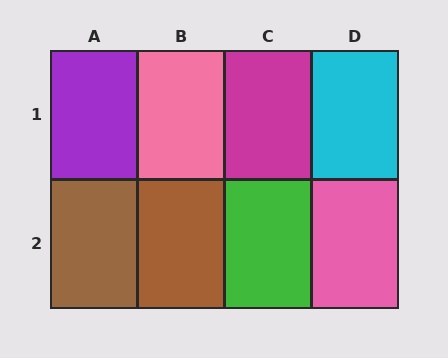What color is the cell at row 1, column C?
Magenta.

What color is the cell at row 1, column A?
Purple.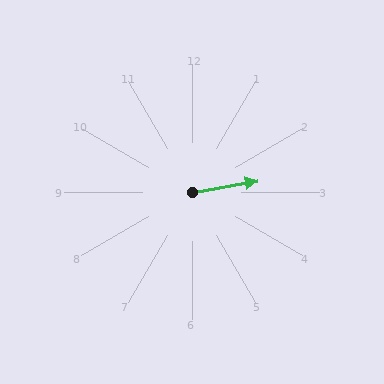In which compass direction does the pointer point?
East.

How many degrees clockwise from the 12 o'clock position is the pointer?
Approximately 80 degrees.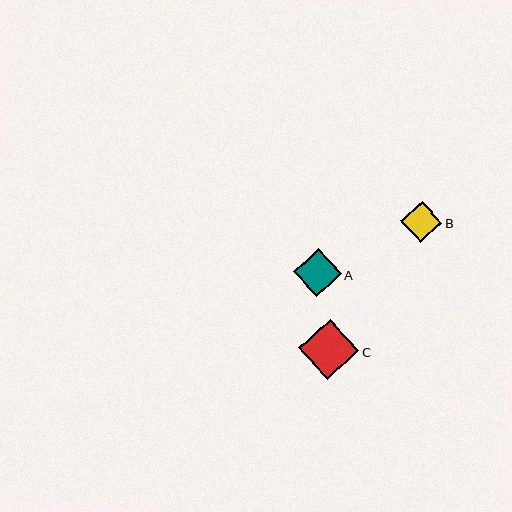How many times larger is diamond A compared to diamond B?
Diamond A is approximately 1.2 times the size of diamond B.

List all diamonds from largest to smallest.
From largest to smallest: C, A, B.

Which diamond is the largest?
Diamond C is the largest with a size of approximately 60 pixels.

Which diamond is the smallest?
Diamond B is the smallest with a size of approximately 42 pixels.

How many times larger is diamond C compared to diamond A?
Diamond C is approximately 1.2 times the size of diamond A.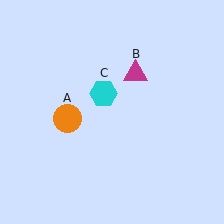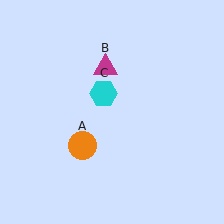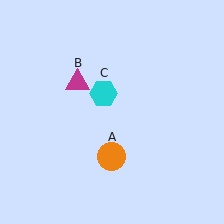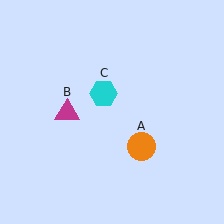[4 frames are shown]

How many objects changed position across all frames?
2 objects changed position: orange circle (object A), magenta triangle (object B).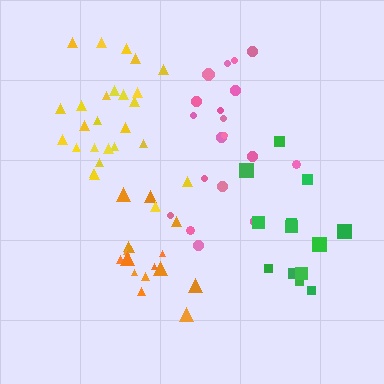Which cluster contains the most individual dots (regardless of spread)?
Yellow (26).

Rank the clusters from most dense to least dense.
orange, yellow, green, pink.